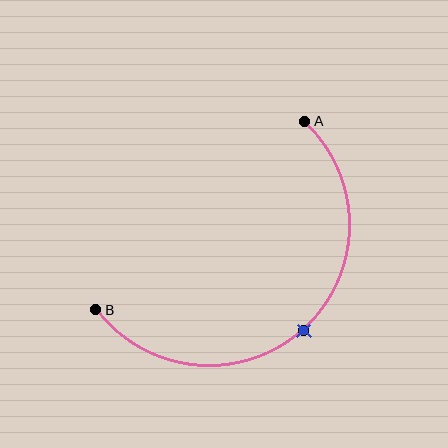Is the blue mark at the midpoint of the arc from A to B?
Yes. The blue mark lies on the arc at equal arc-length from both A and B — it is the arc midpoint.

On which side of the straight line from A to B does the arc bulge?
The arc bulges below and to the right of the straight line connecting A and B.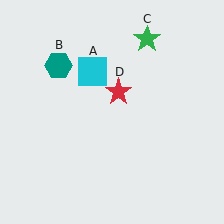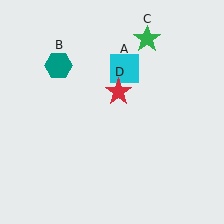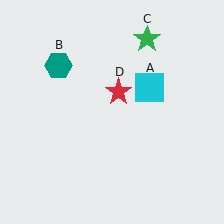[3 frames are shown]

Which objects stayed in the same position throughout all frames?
Teal hexagon (object B) and green star (object C) and red star (object D) remained stationary.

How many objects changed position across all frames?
1 object changed position: cyan square (object A).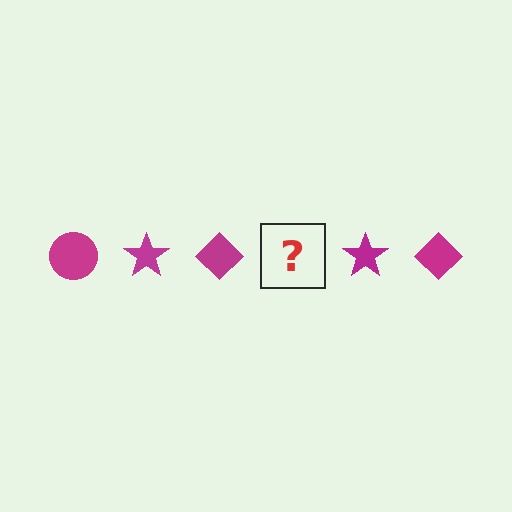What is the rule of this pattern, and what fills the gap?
The rule is that the pattern cycles through circle, star, diamond shapes in magenta. The gap should be filled with a magenta circle.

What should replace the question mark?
The question mark should be replaced with a magenta circle.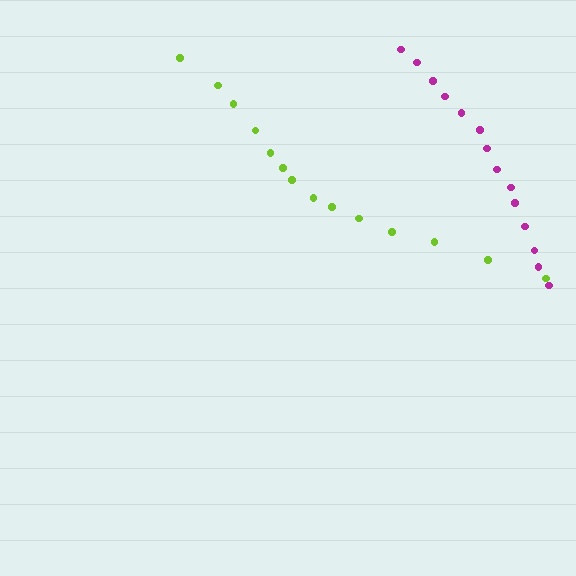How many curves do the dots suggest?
There are 2 distinct paths.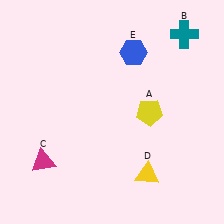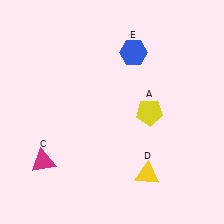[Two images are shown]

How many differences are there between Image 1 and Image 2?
There is 1 difference between the two images.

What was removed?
The teal cross (B) was removed in Image 2.